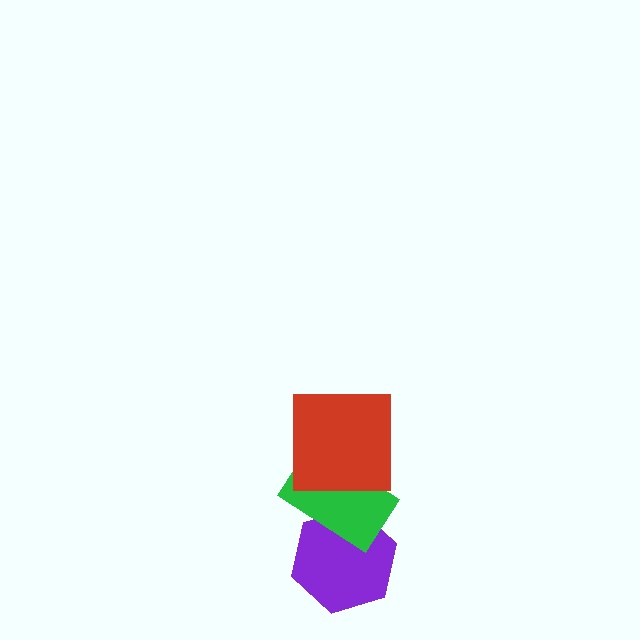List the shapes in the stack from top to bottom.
From top to bottom: the red square, the green rectangle, the purple hexagon.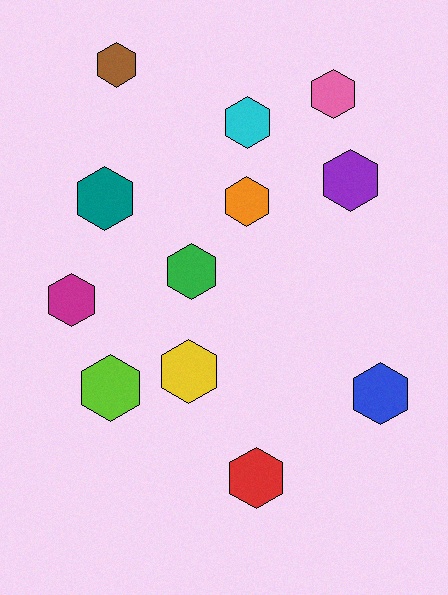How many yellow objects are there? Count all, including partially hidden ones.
There is 1 yellow object.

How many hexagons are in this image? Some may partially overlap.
There are 12 hexagons.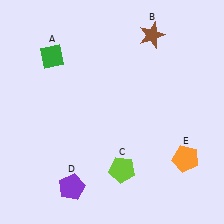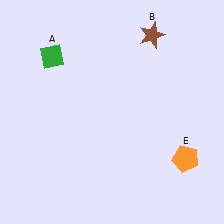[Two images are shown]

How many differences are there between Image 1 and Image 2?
There are 2 differences between the two images.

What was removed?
The lime pentagon (C), the purple pentagon (D) were removed in Image 2.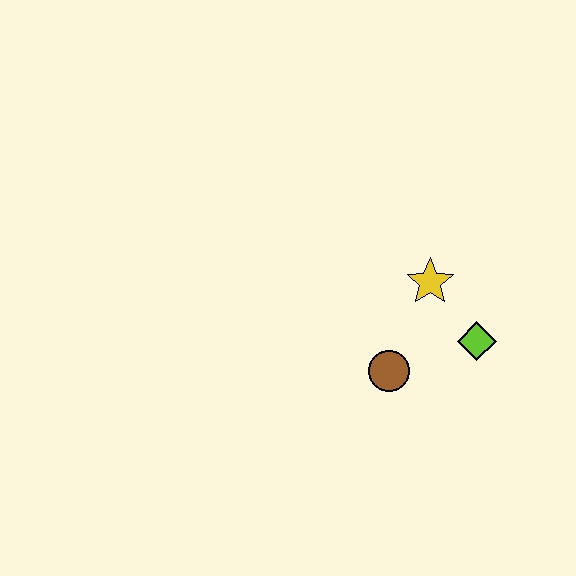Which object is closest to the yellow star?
The lime diamond is closest to the yellow star.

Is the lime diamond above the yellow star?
No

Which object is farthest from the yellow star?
The brown circle is farthest from the yellow star.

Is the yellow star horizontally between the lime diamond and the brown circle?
Yes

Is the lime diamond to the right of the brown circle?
Yes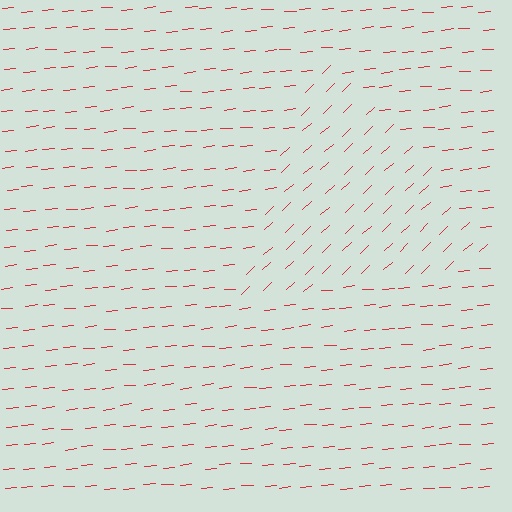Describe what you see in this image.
The image is filled with small red line segments. A triangle region in the image has lines oriented differently from the surrounding lines, creating a visible texture boundary.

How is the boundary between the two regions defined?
The boundary is defined purely by a change in line orientation (approximately 38 degrees difference). All lines are the same color and thickness.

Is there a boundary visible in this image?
Yes, there is a texture boundary formed by a change in line orientation.